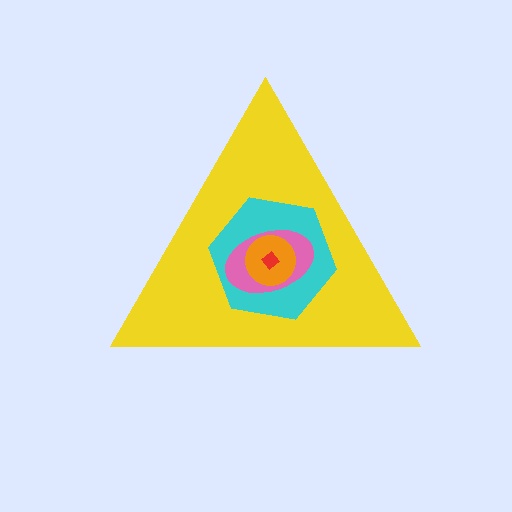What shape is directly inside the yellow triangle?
The cyan hexagon.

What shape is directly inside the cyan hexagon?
The pink ellipse.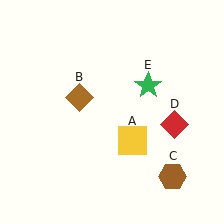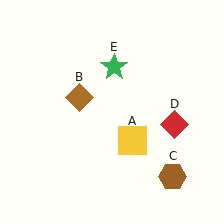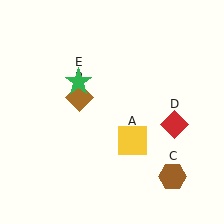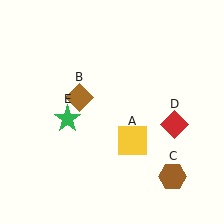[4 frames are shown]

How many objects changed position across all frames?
1 object changed position: green star (object E).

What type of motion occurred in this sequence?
The green star (object E) rotated counterclockwise around the center of the scene.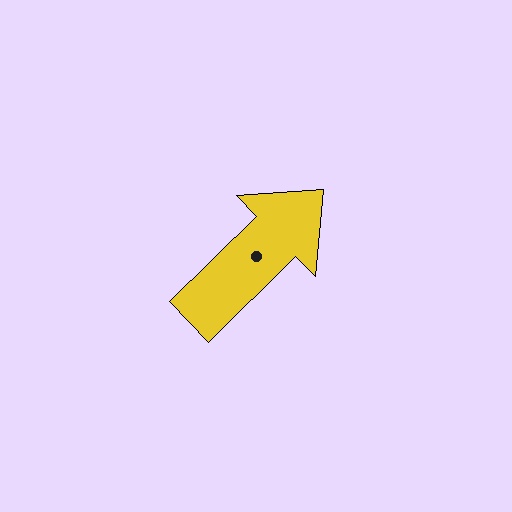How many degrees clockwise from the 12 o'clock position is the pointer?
Approximately 45 degrees.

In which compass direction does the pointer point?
Northeast.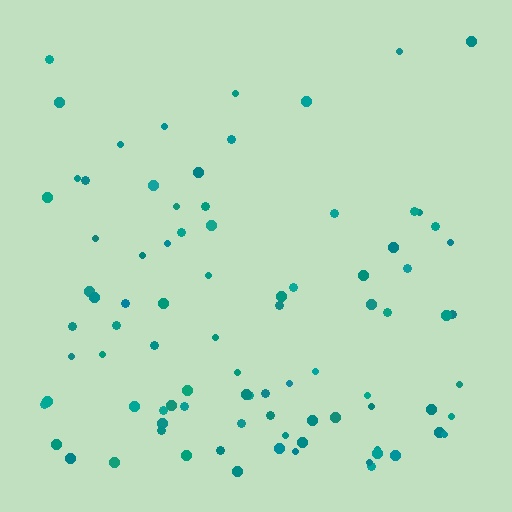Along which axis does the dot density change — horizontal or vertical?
Vertical.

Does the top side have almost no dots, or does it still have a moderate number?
Still a moderate number, just noticeably fewer than the bottom.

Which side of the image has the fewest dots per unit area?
The top.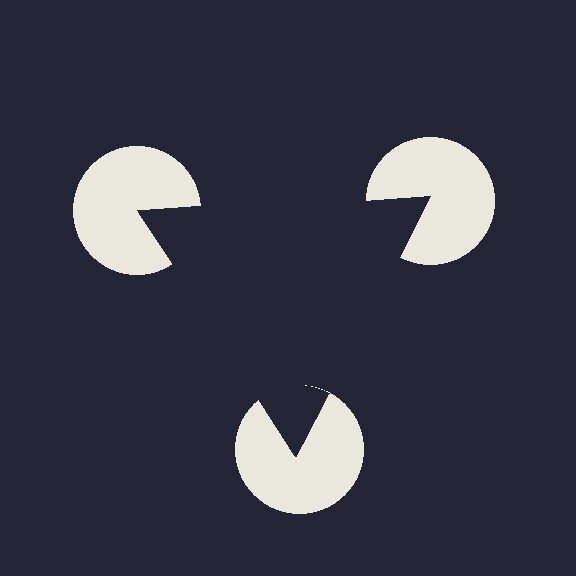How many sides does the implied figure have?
3 sides.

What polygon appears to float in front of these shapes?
An illusory triangle — its edges are inferred from the aligned wedge cuts in the pac-man discs, not physically drawn.